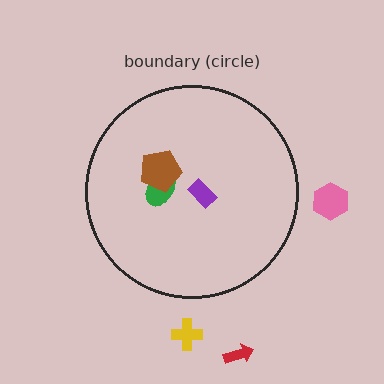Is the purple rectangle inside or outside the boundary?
Inside.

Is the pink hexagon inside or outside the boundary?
Outside.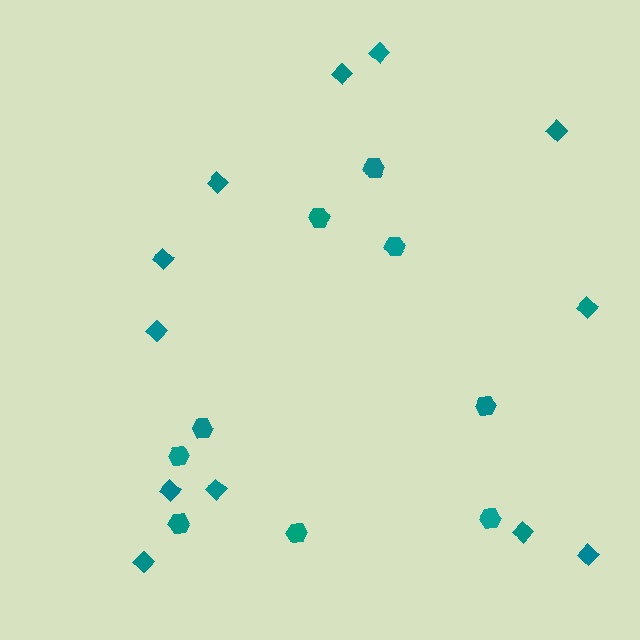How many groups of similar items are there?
There are 2 groups: one group of hexagons (9) and one group of diamonds (12).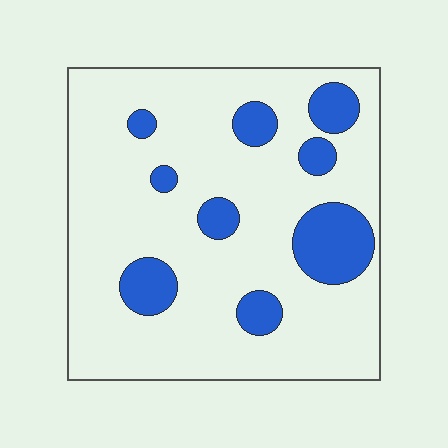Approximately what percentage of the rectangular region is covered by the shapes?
Approximately 20%.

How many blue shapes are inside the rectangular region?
9.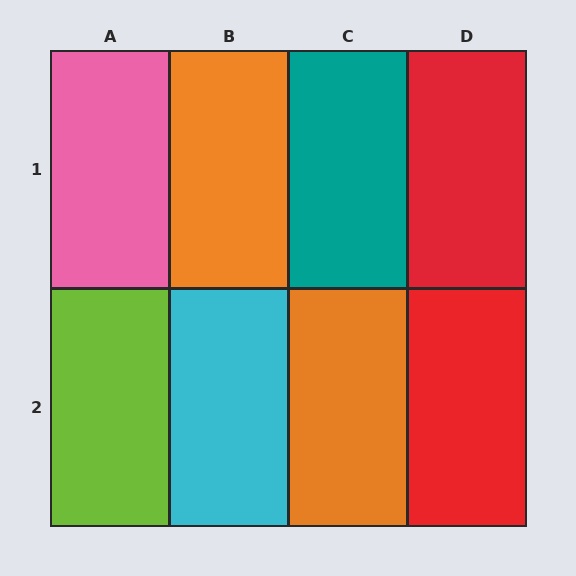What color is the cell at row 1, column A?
Pink.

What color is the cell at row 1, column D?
Red.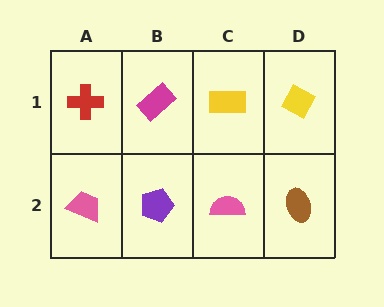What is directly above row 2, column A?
A red cross.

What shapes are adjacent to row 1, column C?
A pink semicircle (row 2, column C), a magenta rectangle (row 1, column B), a yellow diamond (row 1, column D).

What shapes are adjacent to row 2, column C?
A yellow rectangle (row 1, column C), a purple pentagon (row 2, column B), a brown ellipse (row 2, column D).